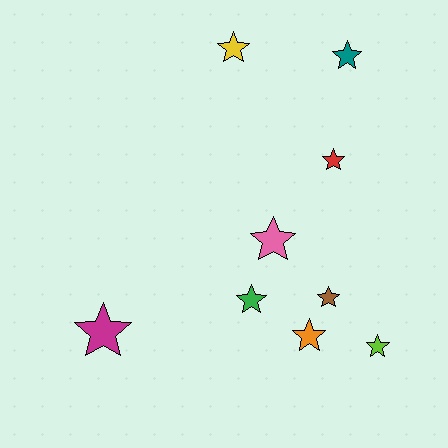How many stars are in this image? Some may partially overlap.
There are 9 stars.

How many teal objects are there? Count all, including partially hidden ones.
There is 1 teal object.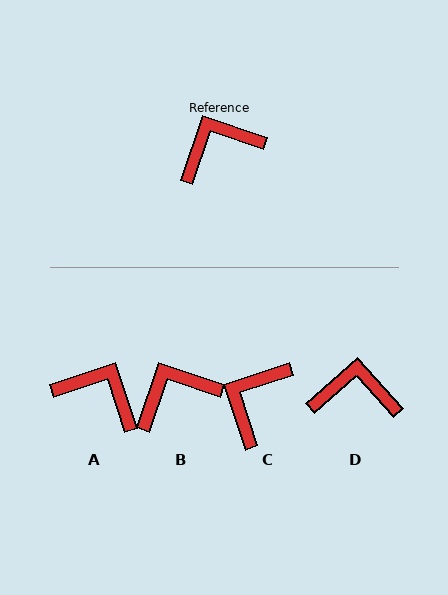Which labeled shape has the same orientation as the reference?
B.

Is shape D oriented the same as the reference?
No, it is off by about 29 degrees.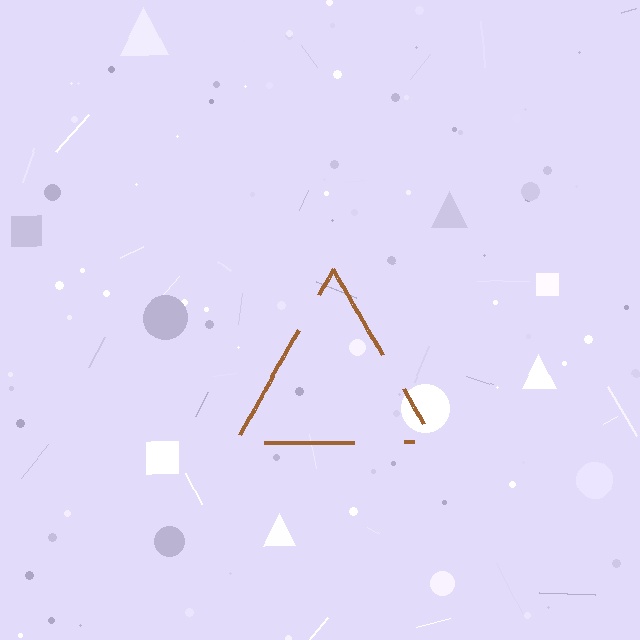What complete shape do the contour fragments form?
The contour fragments form a triangle.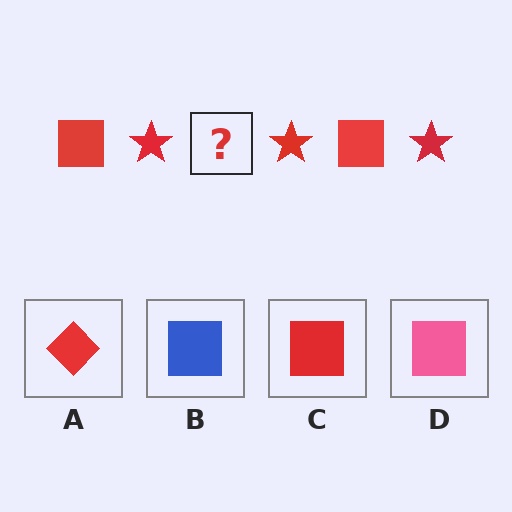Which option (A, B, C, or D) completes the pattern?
C.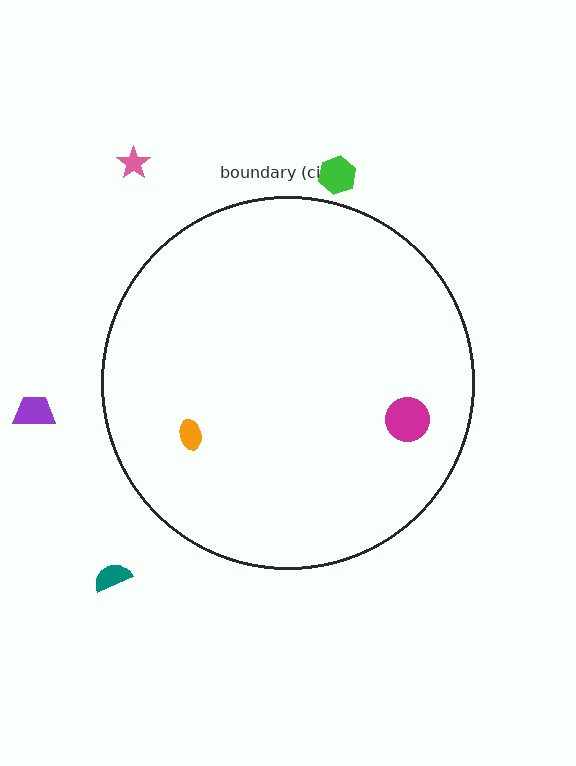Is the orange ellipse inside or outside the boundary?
Inside.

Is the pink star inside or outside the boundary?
Outside.